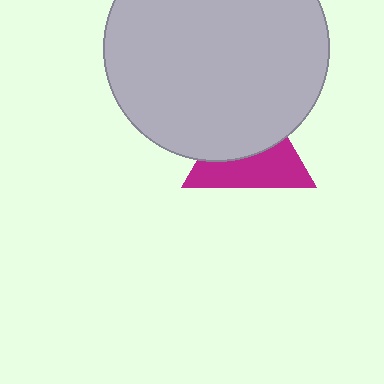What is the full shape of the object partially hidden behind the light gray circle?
The partially hidden object is a magenta triangle.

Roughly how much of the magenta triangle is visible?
About half of it is visible (roughly 49%).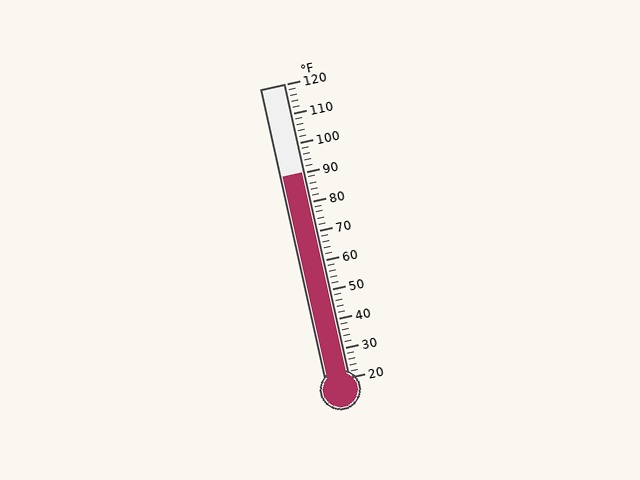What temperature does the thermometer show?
The thermometer shows approximately 90°F.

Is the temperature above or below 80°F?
The temperature is above 80°F.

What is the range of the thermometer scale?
The thermometer scale ranges from 20°F to 120°F.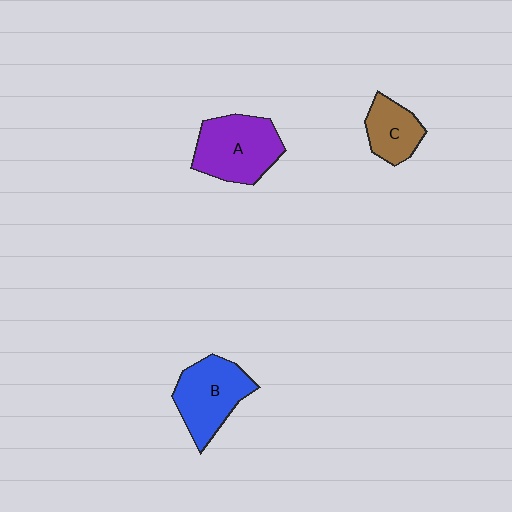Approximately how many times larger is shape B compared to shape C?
Approximately 1.6 times.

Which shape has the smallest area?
Shape C (brown).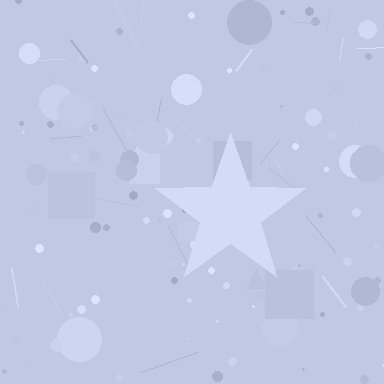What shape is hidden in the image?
A star is hidden in the image.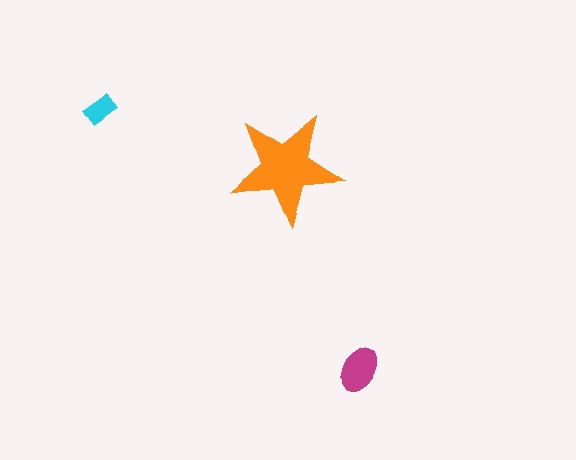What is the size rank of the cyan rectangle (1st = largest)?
3rd.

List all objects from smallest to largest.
The cyan rectangle, the magenta ellipse, the orange star.